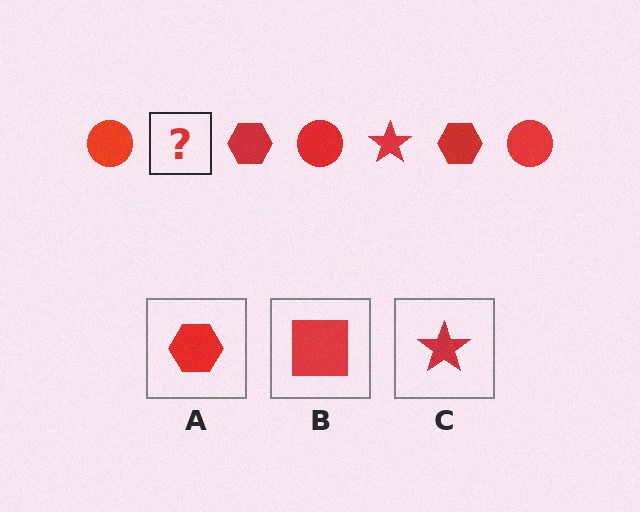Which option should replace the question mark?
Option C.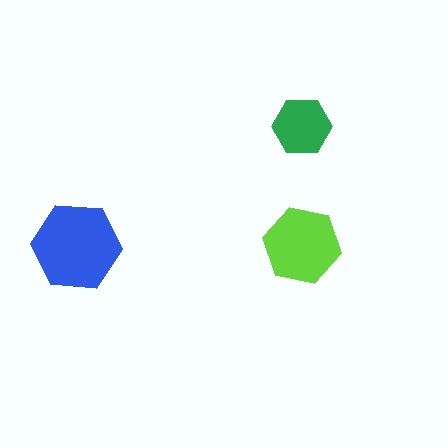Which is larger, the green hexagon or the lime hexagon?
The lime one.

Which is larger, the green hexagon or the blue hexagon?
The blue one.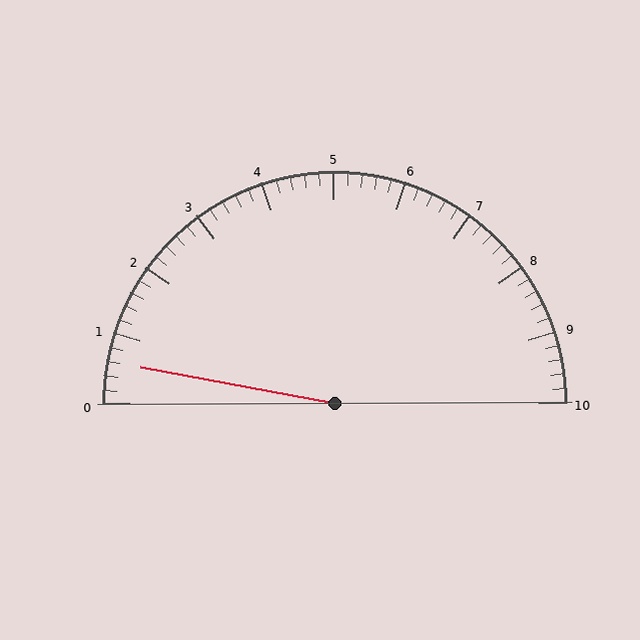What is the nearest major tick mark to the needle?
The nearest major tick mark is 1.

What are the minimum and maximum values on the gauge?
The gauge ranges from 0 to 10.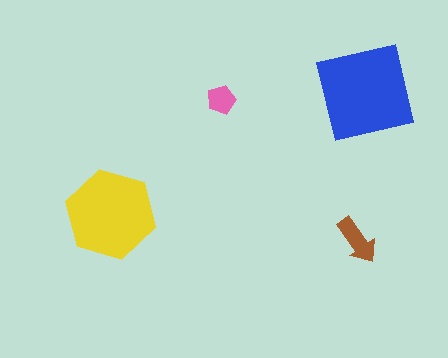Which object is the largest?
The blue square.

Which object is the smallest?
The pink pentagon.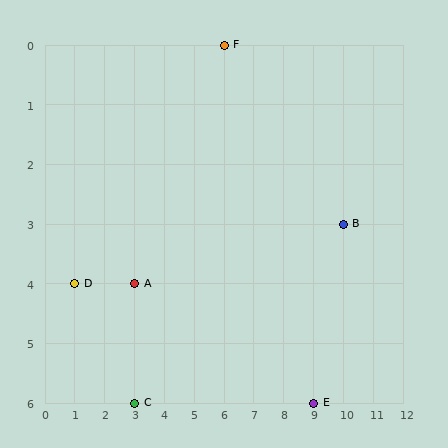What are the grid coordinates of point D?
Point D is at grid coordinates (1, 4).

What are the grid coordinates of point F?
Point F is at grid coordinates (6, 0).